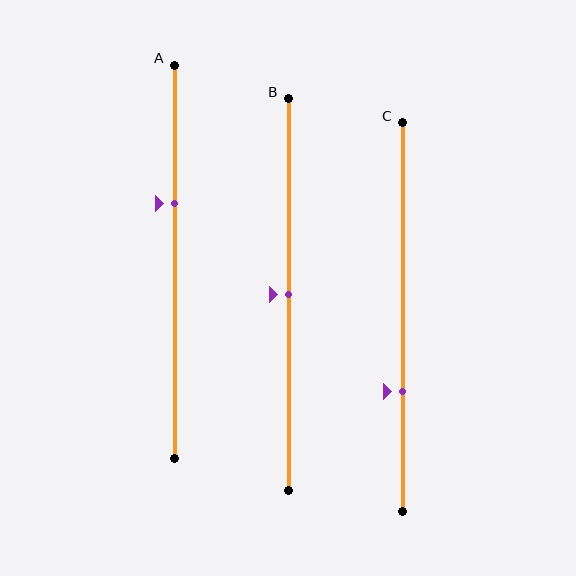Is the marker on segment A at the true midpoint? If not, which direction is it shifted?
No, the marker on segment A is shifted upward by about 15% of the segment length.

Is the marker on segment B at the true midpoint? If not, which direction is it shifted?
Yes, the marker on segment B is at the true midpoint.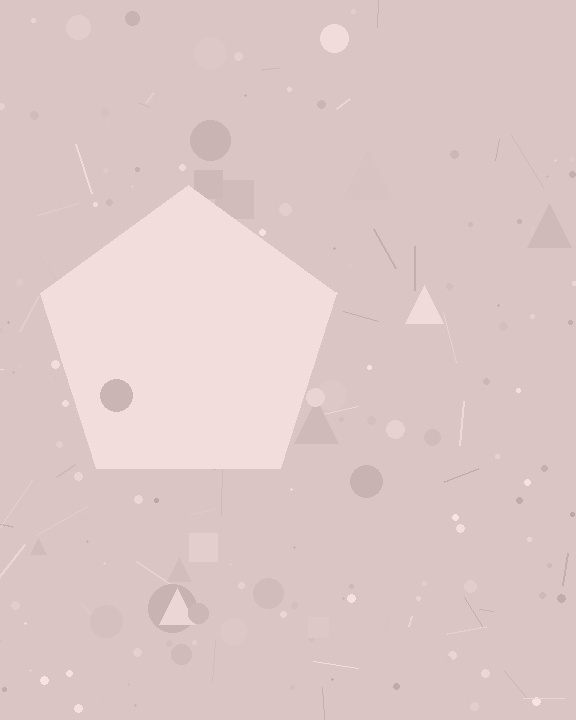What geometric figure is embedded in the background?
A pentagon is embedded in the background.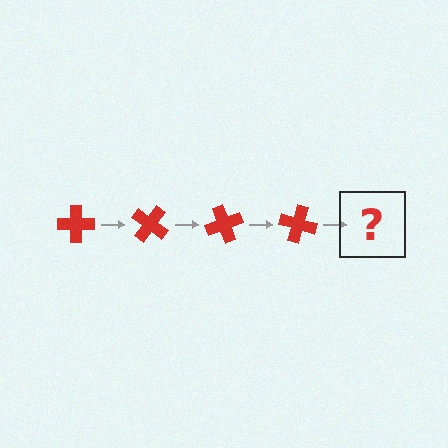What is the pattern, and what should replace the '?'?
The pattern is that the cross rotates 35 degrees each step. The '?' should be a red cross rotated 140 degrees.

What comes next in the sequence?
The next element should be a red cross rotated 140 degrees.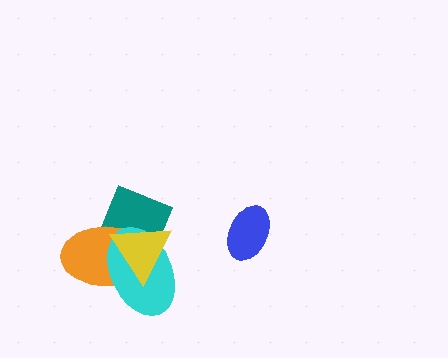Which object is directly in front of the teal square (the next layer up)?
The orange ellipse is directly in front of the teal square.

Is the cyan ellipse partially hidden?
Yes, it is partially covered by another shape.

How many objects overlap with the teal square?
3 objects overlap with the teal square.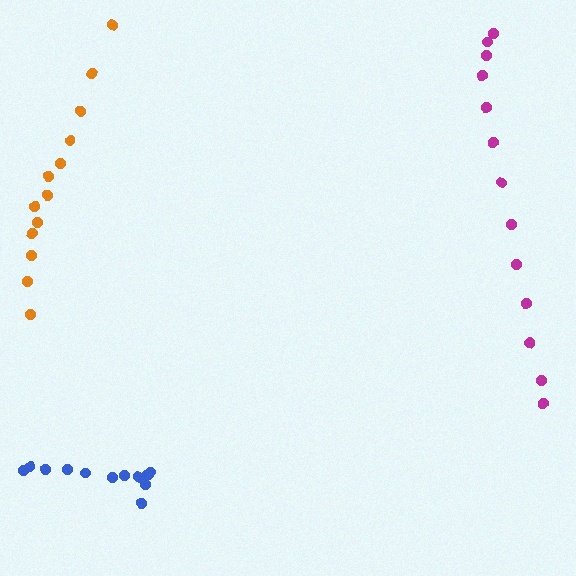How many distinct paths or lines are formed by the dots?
There are 3 distinct paths.